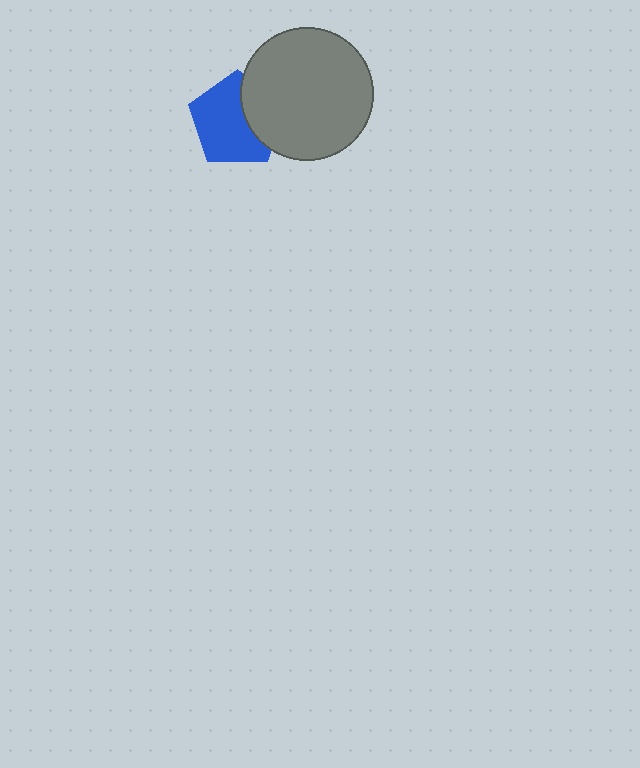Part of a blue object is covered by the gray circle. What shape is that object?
It is a pentagon.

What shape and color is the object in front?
The object in front is a gray circle.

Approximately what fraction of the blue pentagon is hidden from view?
Roughly 32% of the blue pentagon is hidden behind the gray circle.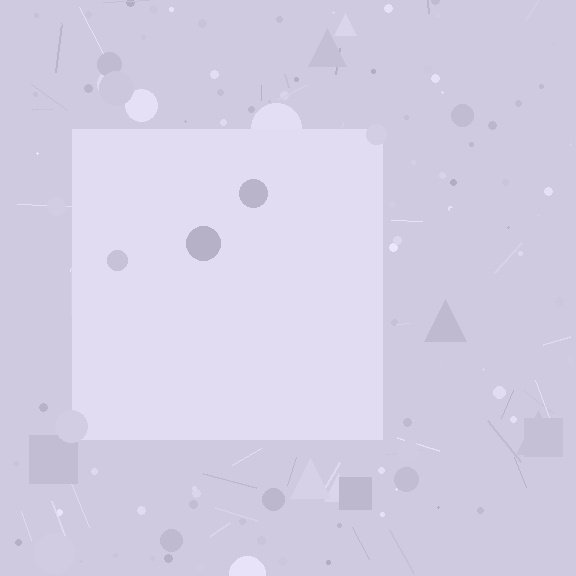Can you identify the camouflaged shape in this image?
The camouflaged shape is a square.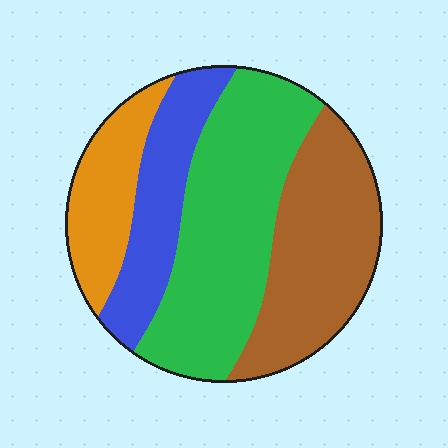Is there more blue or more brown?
Brown.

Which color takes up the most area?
Green, at roughly 40%.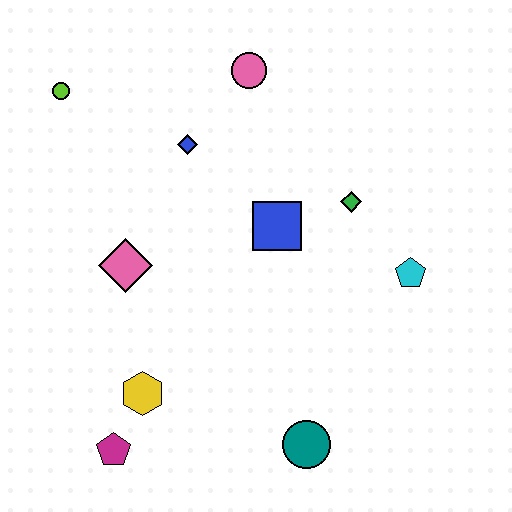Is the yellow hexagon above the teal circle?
Yes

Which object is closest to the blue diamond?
The pink circle is closest to the blue diamond.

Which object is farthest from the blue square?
The magenta pentagon is farthest from the blue square.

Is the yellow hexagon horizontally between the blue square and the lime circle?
Yes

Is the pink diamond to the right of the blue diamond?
No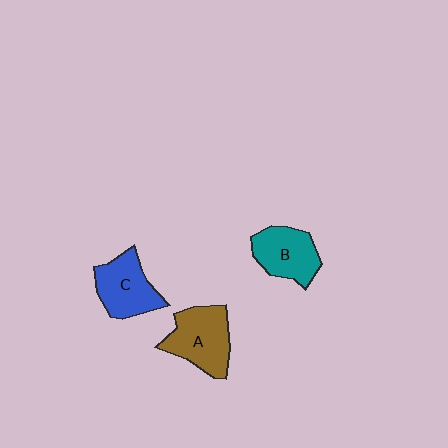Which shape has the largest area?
Shape A (brown).